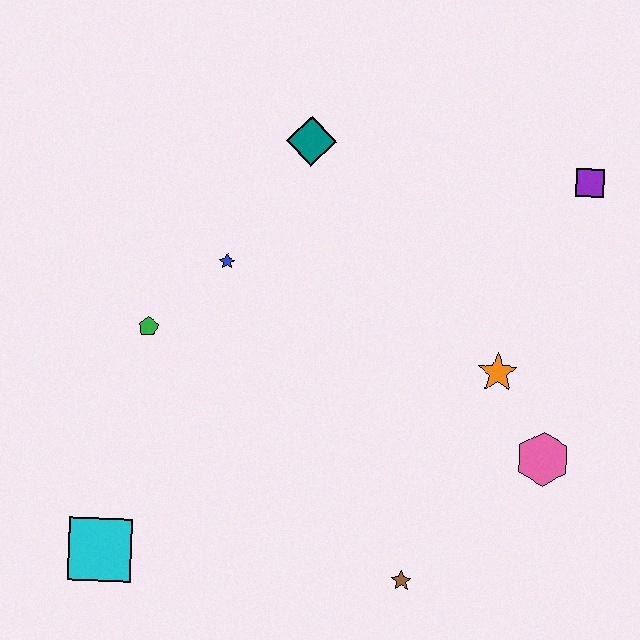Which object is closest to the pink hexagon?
The orange star is closest to the pink hexagon.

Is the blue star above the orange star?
Yes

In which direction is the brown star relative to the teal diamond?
The brown star is below the teal diamond.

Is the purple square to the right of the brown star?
Yes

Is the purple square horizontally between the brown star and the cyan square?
No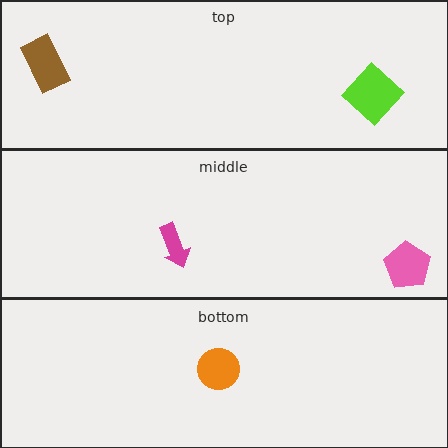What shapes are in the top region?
The brown rectangle, the lime diamond.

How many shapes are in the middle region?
2.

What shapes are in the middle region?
The pink pentagon, the magenta arrow.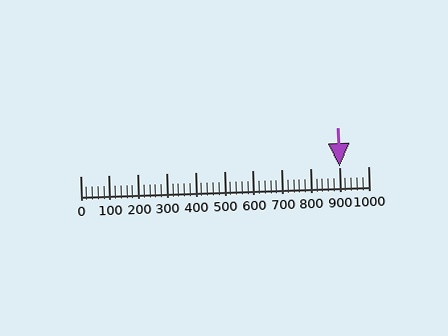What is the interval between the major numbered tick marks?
The major tick marks are spaced 100 units apart.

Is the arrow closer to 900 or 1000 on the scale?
The arrow is closer to 900.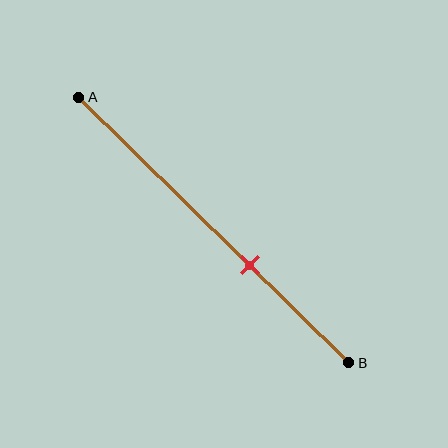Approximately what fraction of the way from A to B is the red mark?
The red mark is approximately 65% of the way from A to B.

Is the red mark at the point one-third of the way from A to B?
No, the mark is at about 65% from A, not at the 33% one-third point.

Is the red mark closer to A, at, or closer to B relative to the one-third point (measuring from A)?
The red mark is closer to point B than the one-third point of segment AB.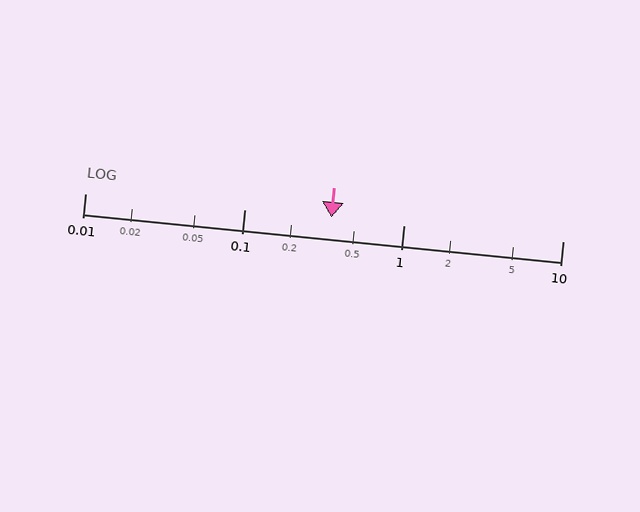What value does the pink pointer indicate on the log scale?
The pointer indicates approximately 0.35.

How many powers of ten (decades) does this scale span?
The scale spans 3 decades, from 0.01 to 10.